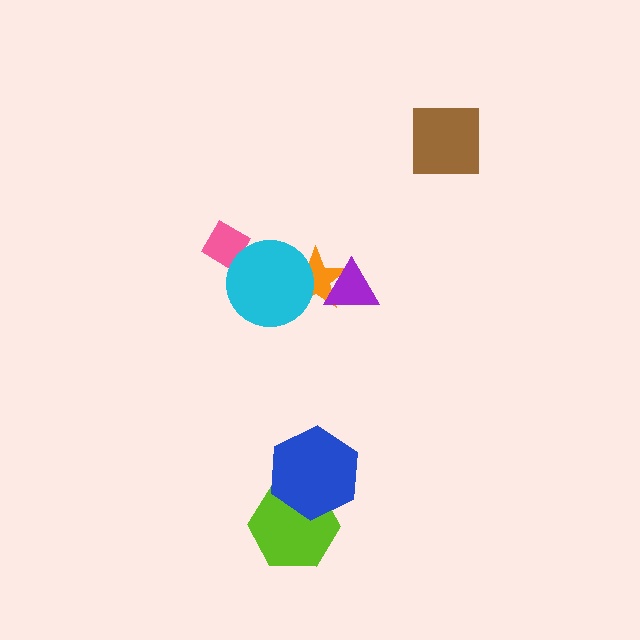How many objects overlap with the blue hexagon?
1 object overlaps with the blue hexagon.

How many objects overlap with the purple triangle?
1 object overlaps with the purple triangle.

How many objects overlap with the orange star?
2 objects overlap with the orange star.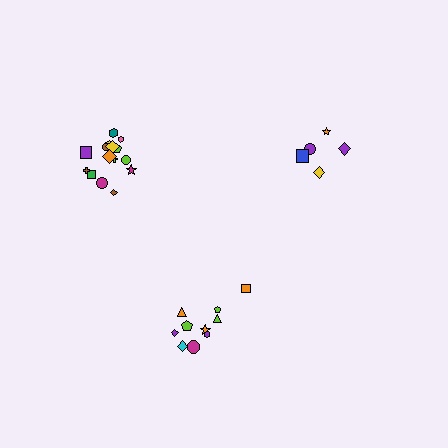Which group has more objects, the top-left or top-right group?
The top-left group.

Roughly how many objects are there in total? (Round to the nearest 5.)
Roughly 30 objects in total.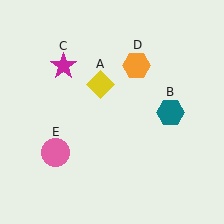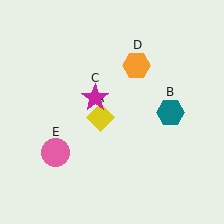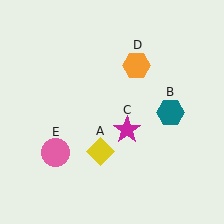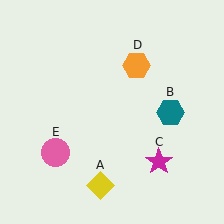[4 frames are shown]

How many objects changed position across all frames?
2 objects changed position: yellow diamond (object A), magenta star (object C).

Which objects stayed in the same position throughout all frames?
Teal hexagon (object B) and orange hexagon (object D) and pink circle (object E) remained stationary.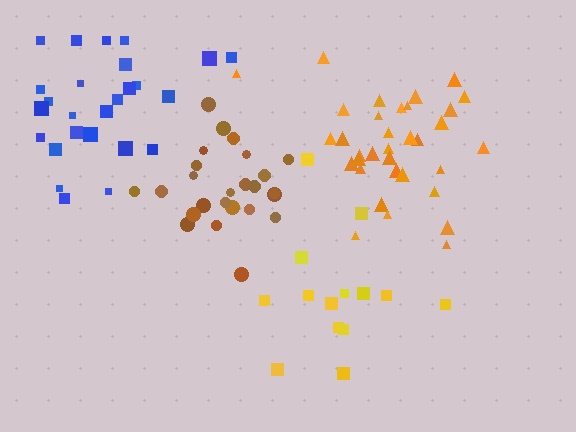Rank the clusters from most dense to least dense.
brown, orange, blue, yellow.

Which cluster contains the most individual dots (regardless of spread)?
Orange (34).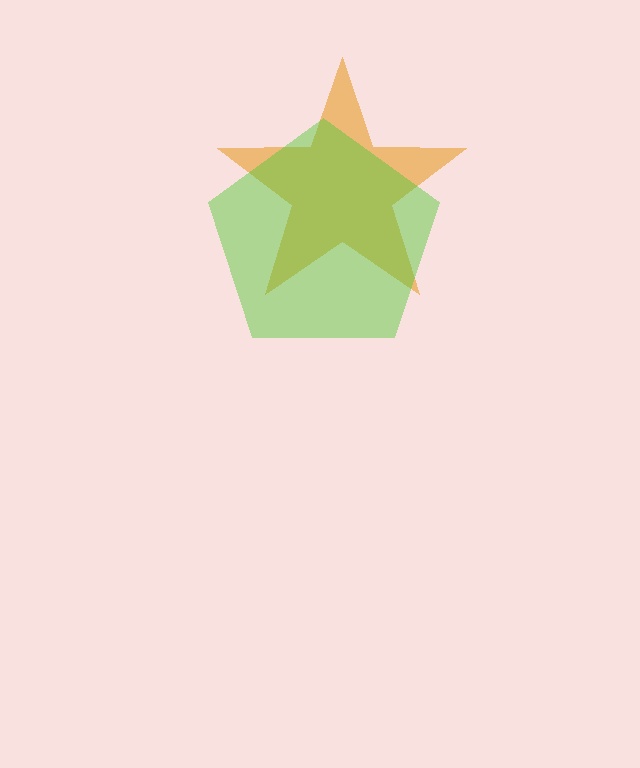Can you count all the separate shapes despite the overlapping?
Yes, there are 2 separate shapes.